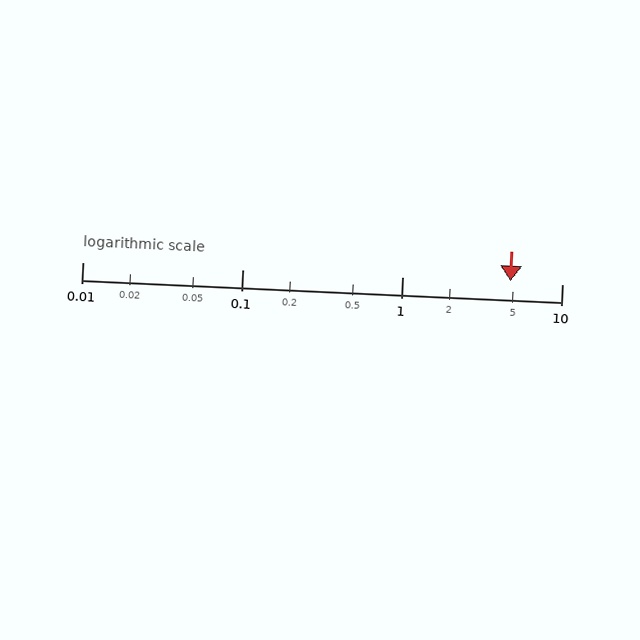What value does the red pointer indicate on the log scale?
The pointer indicates approximately 4.8.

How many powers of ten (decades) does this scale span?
The scale spans 3 decades, from 0.01 to 10.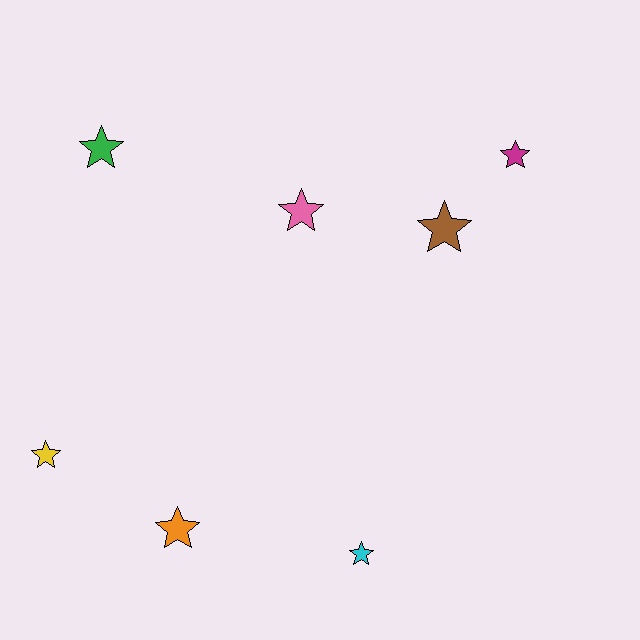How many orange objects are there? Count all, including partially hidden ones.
There is 1 orange object.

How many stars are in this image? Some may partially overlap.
There are 7 stars.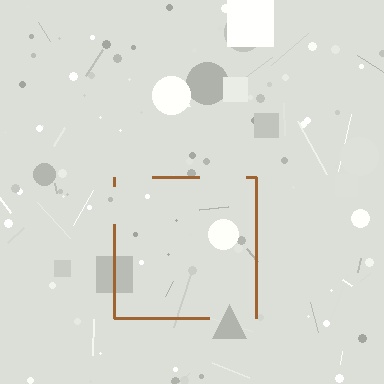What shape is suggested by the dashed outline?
The dashed outline suggests a square.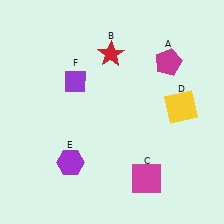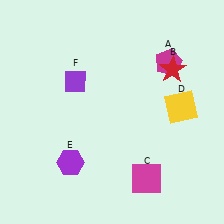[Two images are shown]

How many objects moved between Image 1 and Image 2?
1 object moved between the two images.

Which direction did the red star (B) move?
The red star (B) moved right.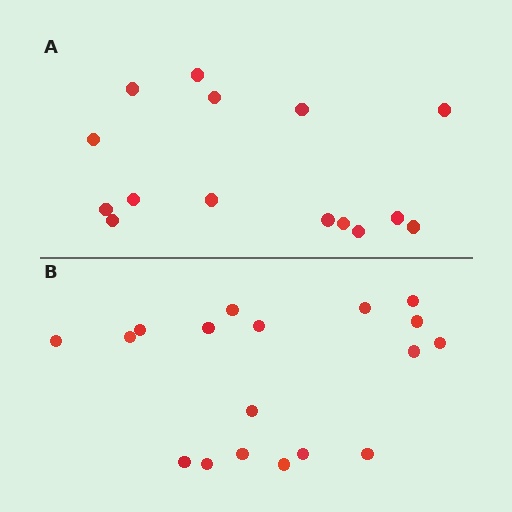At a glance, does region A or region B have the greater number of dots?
Region B (the bottom region) has more dots.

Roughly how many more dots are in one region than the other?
Region B has just a few more — roughly 2 or 3 more dots than region A.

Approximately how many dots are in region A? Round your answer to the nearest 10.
About 20 dots. (The exact count is 15, which rounds to 20.)